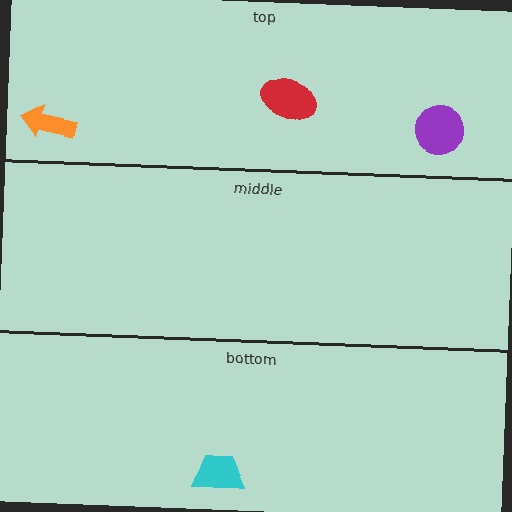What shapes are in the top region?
The purple circle, the red ellipse, the orange arrow.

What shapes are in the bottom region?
The cyan trapezoid.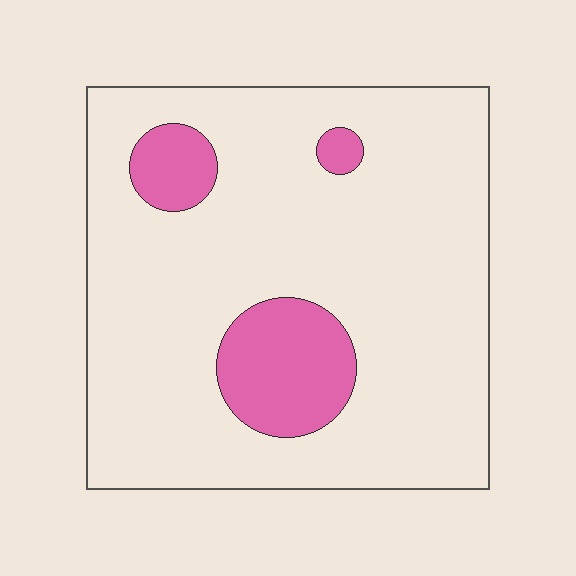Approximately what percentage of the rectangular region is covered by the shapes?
Approximately 15%.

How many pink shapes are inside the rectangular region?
3.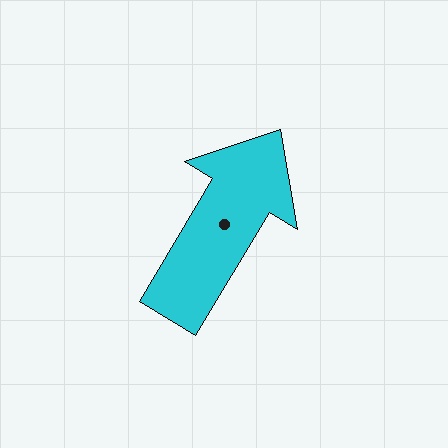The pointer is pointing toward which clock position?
Roughly 1 o'clock.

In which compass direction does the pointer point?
Northeast.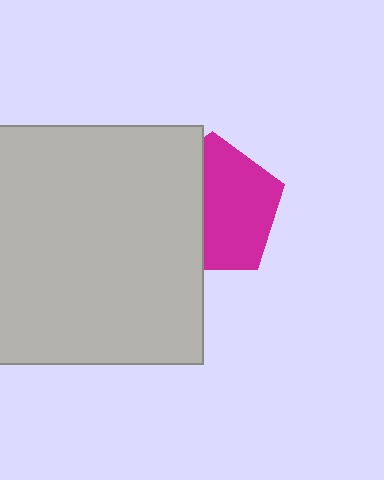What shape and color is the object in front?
The object in front is a light gray rectangle.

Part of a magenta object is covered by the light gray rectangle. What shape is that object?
It is a pentagon.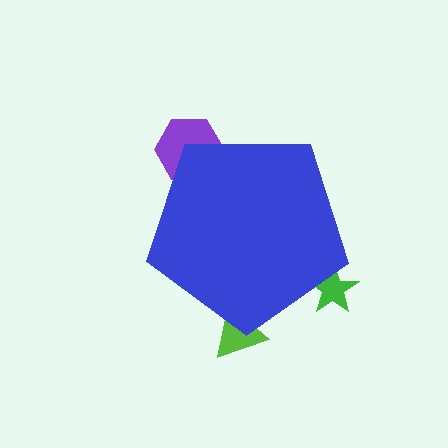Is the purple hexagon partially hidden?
Yes, the purple hexagon is partially hidden behind the blue pentagon.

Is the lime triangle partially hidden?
Yes, the lime triangle is partially hidden behind the blue pentagon.